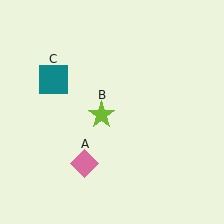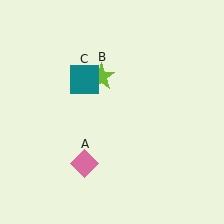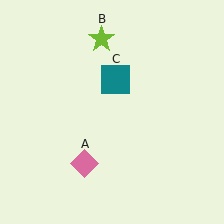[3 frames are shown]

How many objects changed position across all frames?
2 objects changed position: lime star (object B), teal square (object C).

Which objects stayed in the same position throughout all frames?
Pink diamond (object A) remained stationary.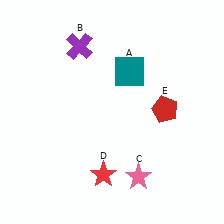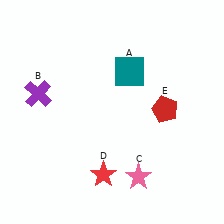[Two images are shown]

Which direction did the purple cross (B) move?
The purple cross (B) moved down.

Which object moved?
The purple cross (B) moved down.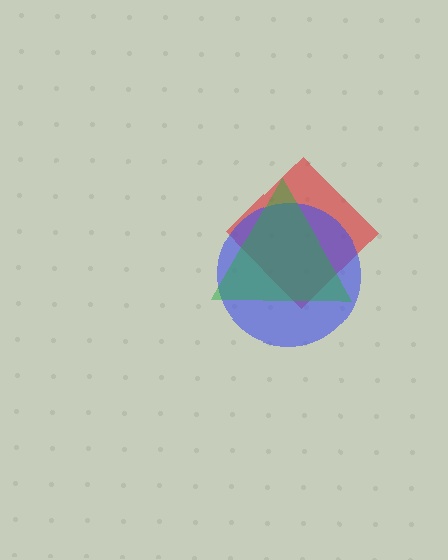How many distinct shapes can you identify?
There are 3 distinct shapes: a red diamond, a blue circle, a green triangle.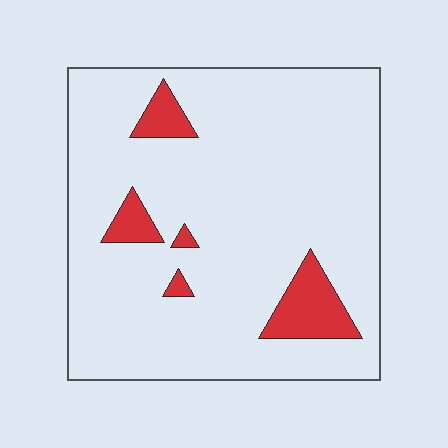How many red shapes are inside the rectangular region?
5.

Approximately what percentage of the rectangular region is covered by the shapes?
Approximately 10%.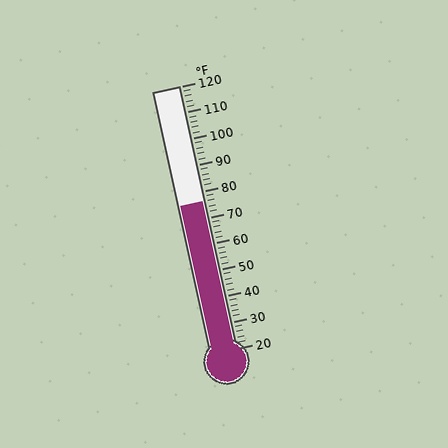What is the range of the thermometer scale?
The thermometer scale ranges from 20°F to 120°F.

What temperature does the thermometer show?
The thermometer shows approximately 76°F.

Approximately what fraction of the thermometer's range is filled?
The thermometer is filled to approximately 55% of its range.